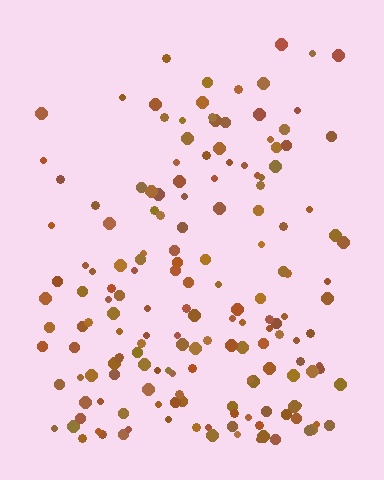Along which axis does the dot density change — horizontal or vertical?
Vertical.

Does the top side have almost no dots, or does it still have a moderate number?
Still a moderate number, just noticeably fewer than the bottom.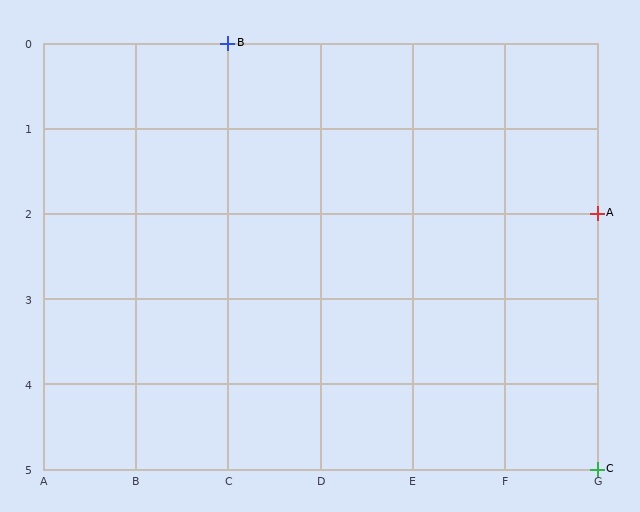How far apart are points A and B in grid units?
Points A and B are 4 columns and 2 rows apart (about 4.5 grid units diagonally).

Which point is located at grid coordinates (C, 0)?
Point B is at (C, 0).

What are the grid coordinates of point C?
Point C is at grid coordinates (G, 5).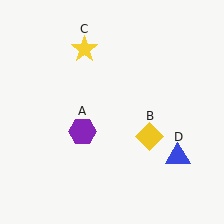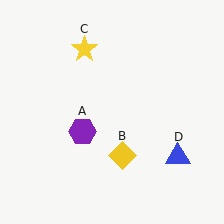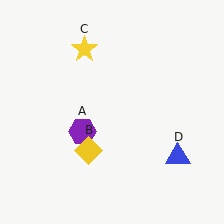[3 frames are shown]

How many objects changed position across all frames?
1 object changed position: yellow diamond (object B).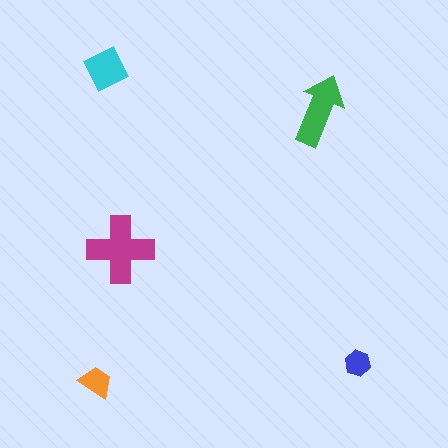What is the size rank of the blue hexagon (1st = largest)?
5th.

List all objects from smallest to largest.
The blue hexagon, the orange trapezoid, the cyan diamond, the green arrow, the magenta cross.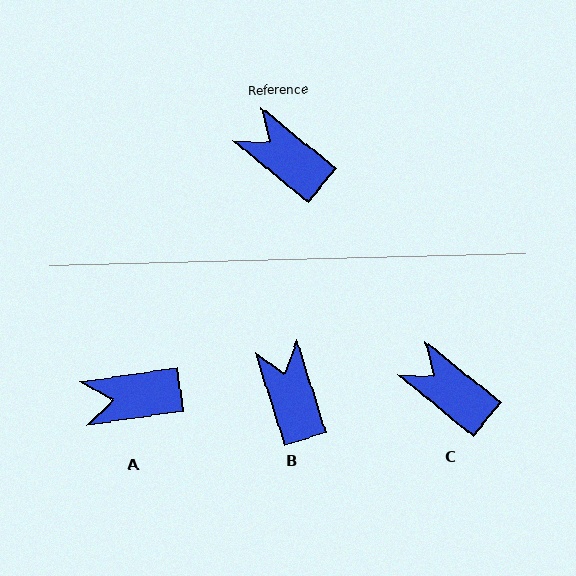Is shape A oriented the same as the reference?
No, it is off by about 48 degrees.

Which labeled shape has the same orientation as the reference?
C.